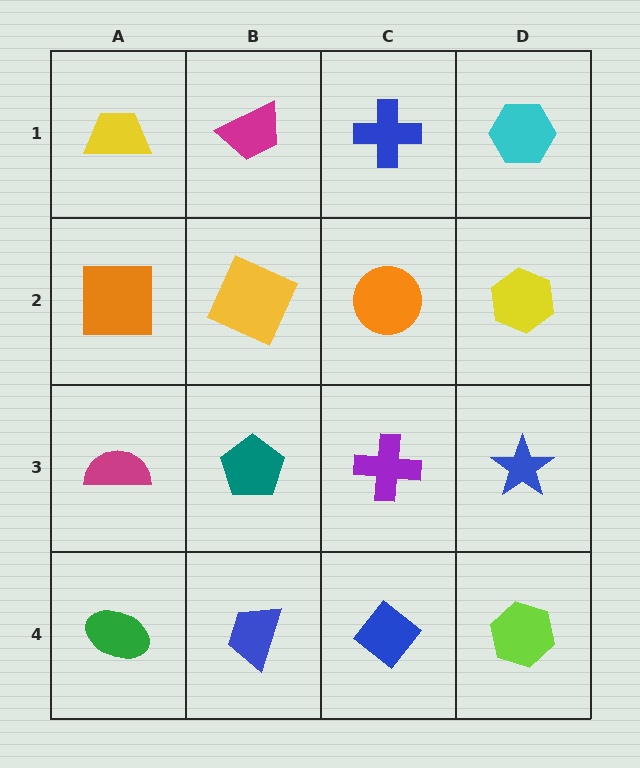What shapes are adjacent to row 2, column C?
A blue cross (row 1, column C), a purple cross (row 3, column C), a yellow square (row 2, column B), a yellow hexagon (row 2, column D).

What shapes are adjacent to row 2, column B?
A magenta trapezoid (row 1, column B), a teal pentagon (row 3, column B), an orange square (row 2, column A), an orange circle (row 2, column C).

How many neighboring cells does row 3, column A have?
3.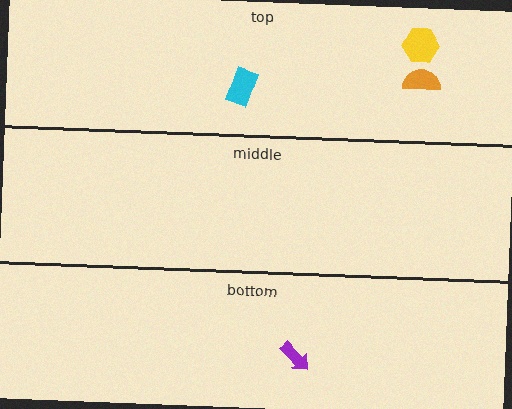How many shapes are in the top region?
3.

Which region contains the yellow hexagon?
The top region.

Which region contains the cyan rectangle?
The top region.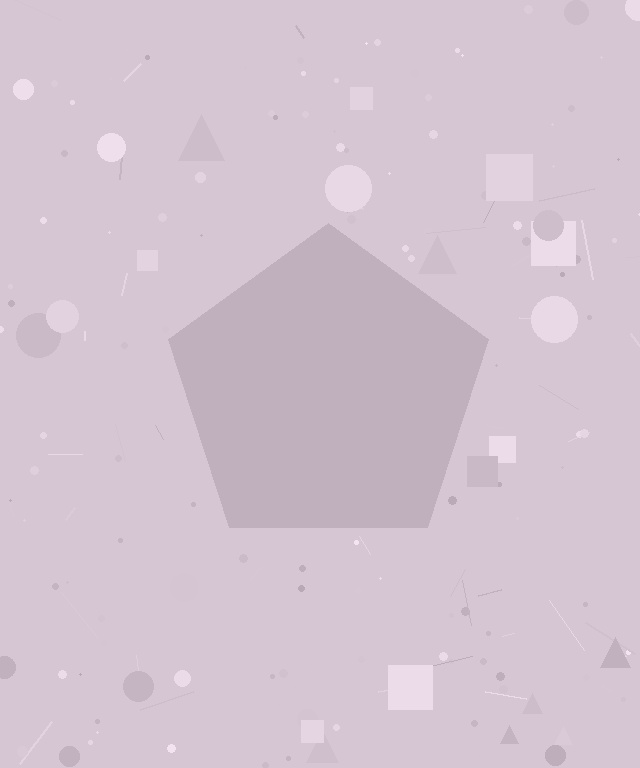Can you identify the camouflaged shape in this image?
The camouflaged shape is a pentagon.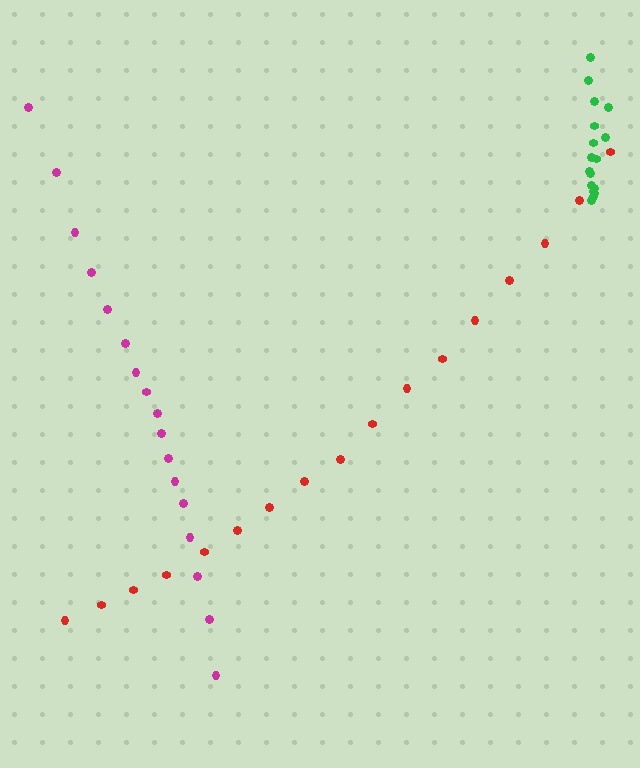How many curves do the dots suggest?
There are 3 distinct paths.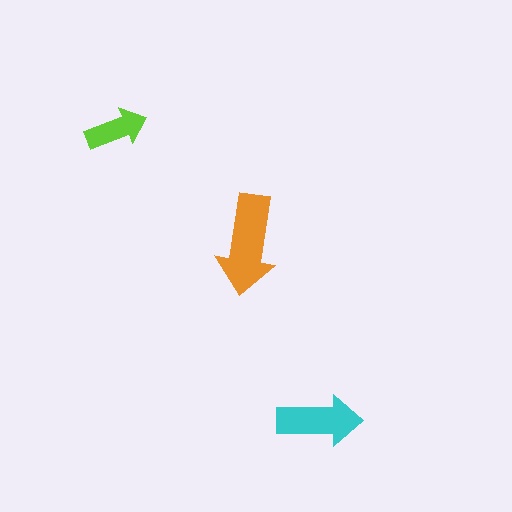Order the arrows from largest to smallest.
the orange one, the cyan one, the lime one.